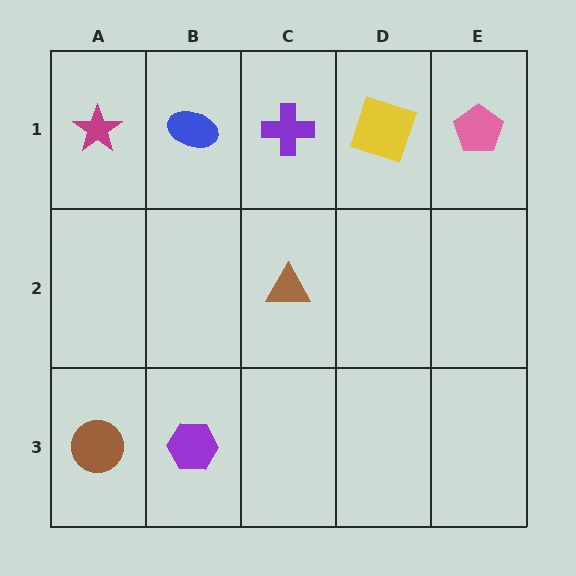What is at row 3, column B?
A purple hexagon.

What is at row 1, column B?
A blue ellipse.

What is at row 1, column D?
A yellow square.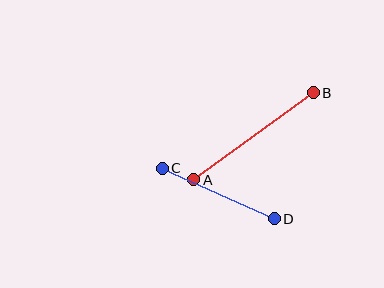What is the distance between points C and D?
The distance is approximately 123 pixels.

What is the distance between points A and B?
The distance is approximately 148 pixels.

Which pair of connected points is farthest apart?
Points A and B are farthest apart.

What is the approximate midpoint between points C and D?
The midpoint is at approximately (218, 193) pixels.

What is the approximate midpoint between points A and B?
The midpoint is at approximately (253, 136) pixels.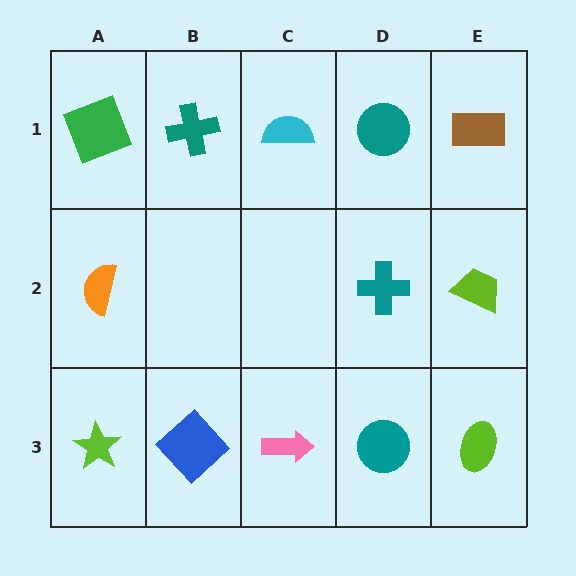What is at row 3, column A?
A lime star.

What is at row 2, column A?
An orange semicircle.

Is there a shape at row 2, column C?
No, that cell is empty.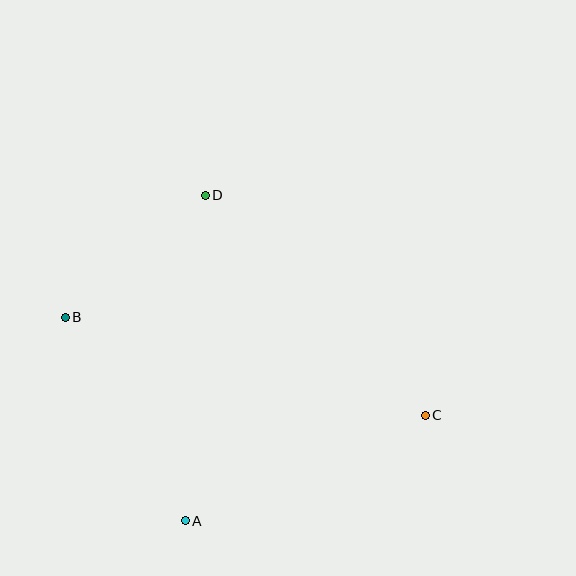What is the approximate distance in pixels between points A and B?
The distance between A and B is approximately 236 pixels.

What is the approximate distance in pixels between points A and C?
The distance between A and C is approximately 261 pixels.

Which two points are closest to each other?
Points B and D are closest to each other.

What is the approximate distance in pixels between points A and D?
The distance between A and D is approximately 326 pixels.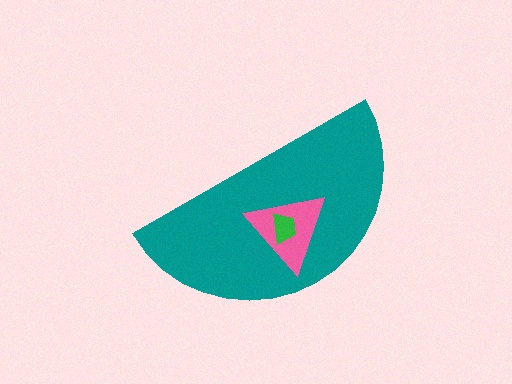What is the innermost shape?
The green trapezoid.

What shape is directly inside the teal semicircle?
The pink triangle.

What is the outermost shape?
The teal semicircle.